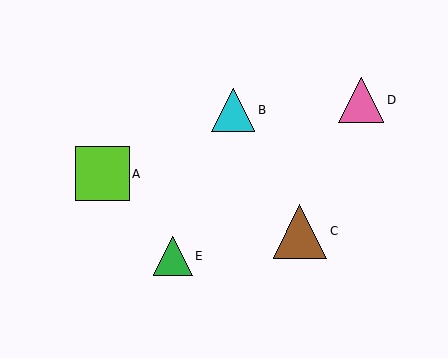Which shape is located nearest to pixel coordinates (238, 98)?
The cyan triangle (labeled B) at (233, 110) is nearest to that location.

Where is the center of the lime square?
The center of the lime square is at (102, 174).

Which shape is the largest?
The lime square (labeled A) is the largest.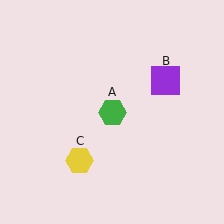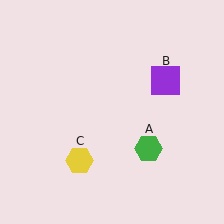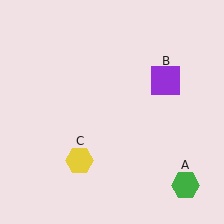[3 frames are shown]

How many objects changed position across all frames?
1 object changed position: green hexagon (object A).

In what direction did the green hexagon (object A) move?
The green hexagon (object A) moved down and to the right.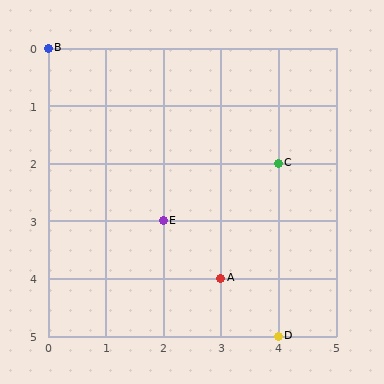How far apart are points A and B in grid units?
Points A and B are 3 columns and 4 rows apart (about 5.0 grid units diagonally).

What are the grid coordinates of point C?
Point C is at grid coordinates (4, 2).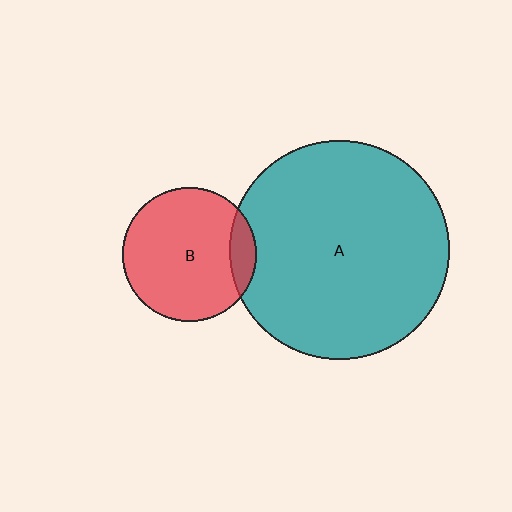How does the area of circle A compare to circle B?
Approximately 2.7 times.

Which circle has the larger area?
Circle A (teal).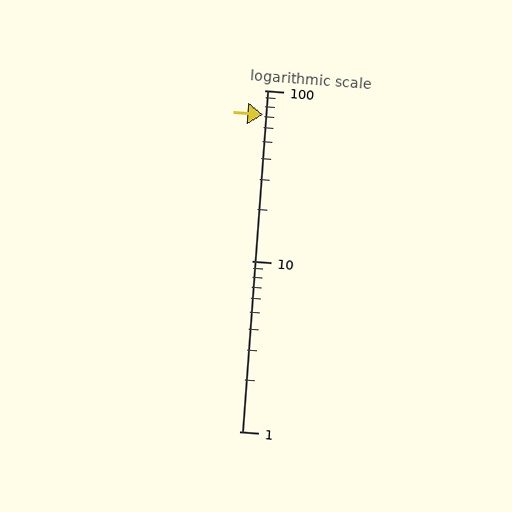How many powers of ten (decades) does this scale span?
The scale spans 2 decades, from 1 to 100.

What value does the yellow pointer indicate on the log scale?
The pointer indicates approximately 72.